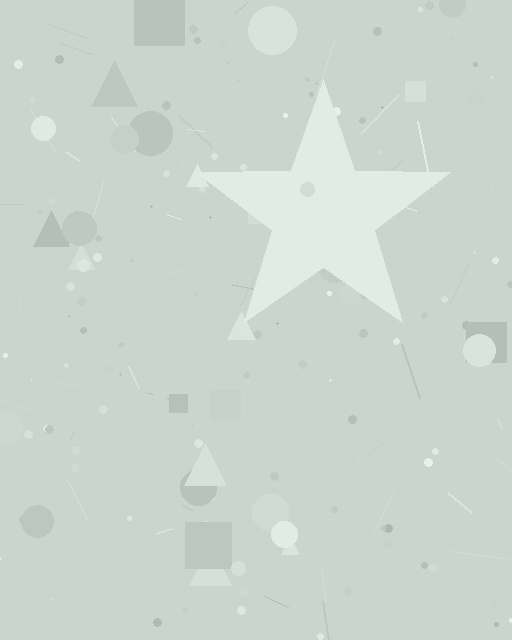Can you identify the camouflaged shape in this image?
The camouflaged shape is a star.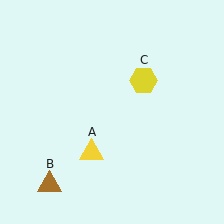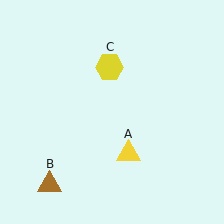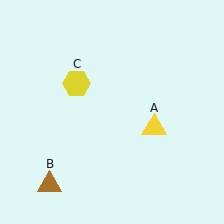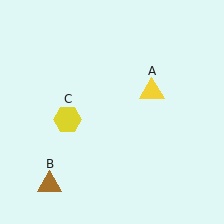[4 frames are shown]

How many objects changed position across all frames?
2 objects changed position: yellow triangle (object A), yellow hexagon (object C).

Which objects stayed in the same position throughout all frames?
Brown triangle (object B) remained stationary.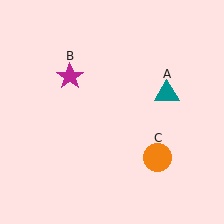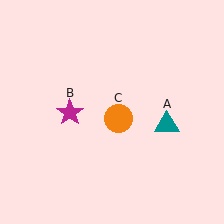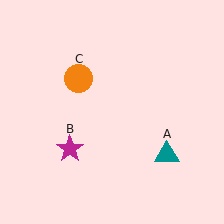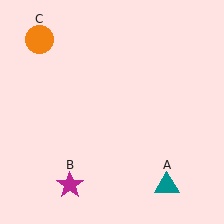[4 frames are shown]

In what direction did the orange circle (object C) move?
The orange circle (object C) moved up and to the left.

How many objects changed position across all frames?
3 objects changed position: teal triangle (object A), magenta star (object B), orange circle (object C).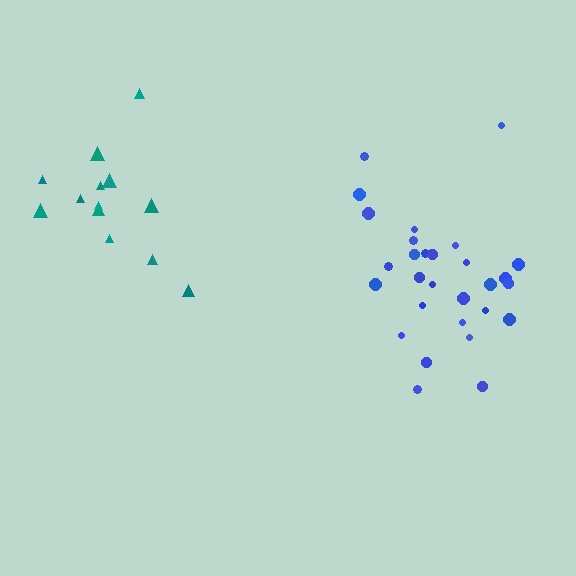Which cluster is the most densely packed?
Blue.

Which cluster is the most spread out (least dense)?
Teal.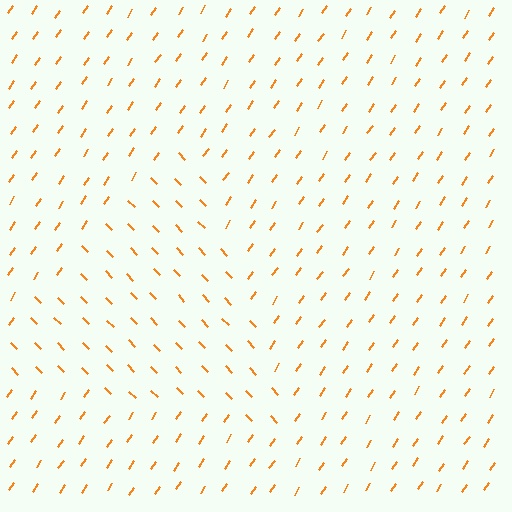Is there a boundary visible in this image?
Yes, there is a texture boundary formed by a change in line orientation.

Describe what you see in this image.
The image is filled with small orange line segments. A triangle region in the image has lines oriented differently from the surrounding lines, creating a visible texture boundary.